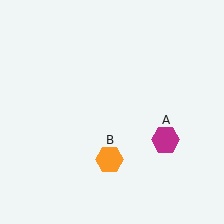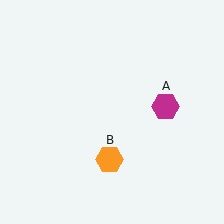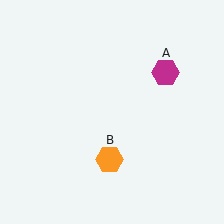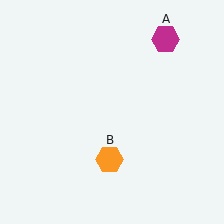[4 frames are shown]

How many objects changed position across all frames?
1 object changed position: magenta hexagon (object A).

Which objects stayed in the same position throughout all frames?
Orange hexagon (object B) remained stationary.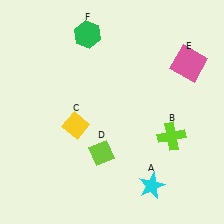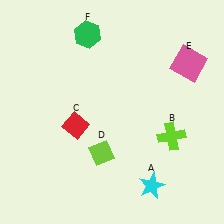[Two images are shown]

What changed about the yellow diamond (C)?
In Image 1, C is yellow. In Image 2, it changed to red.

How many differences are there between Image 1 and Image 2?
There is 1 difference between the two images.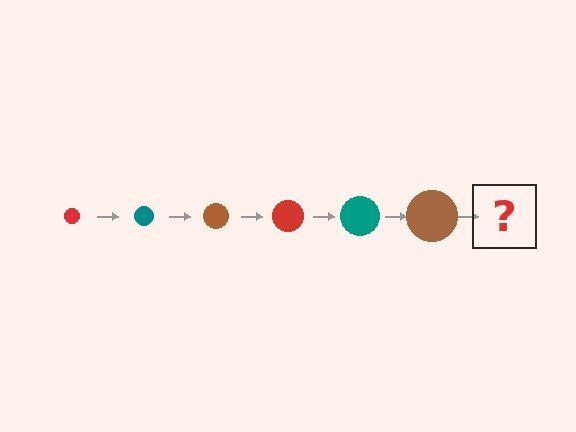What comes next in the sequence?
The next element should be a red circle, larger than the previous one.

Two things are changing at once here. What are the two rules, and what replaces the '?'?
The two rules are that the circle grows larger each step and the color cycles through red, teal, and brown. The '?' should be a red circle, larger than the previous one.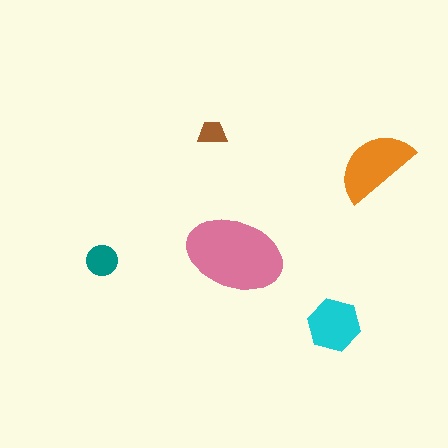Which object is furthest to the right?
The orange semicircle is rightmost.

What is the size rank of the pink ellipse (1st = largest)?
1st.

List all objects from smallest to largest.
The brown trapezoid, the teal circle, the cyan hexagon, the orange semicircle, the pink ellipse.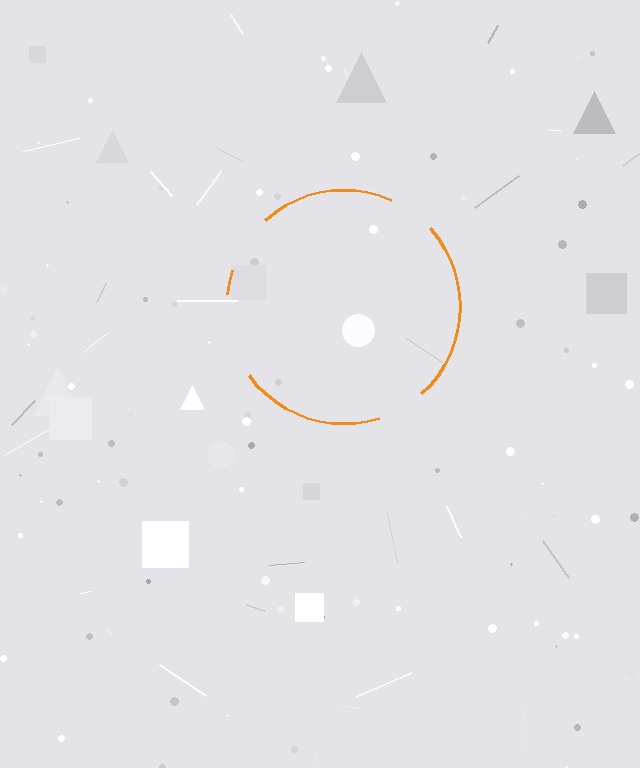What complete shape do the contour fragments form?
The contour fragments form a circle.